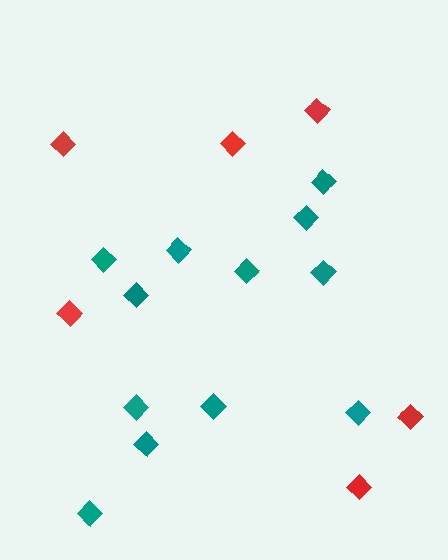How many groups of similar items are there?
There are 2 groups: one group of teal diamonds (12) and one group of red diamonds (6).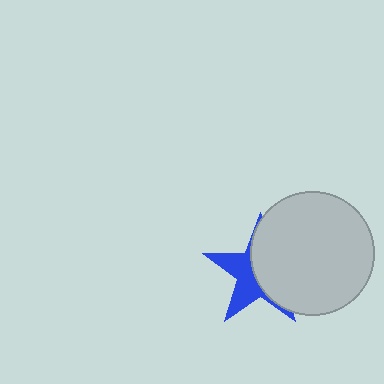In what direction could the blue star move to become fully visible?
The blue star could move left. That would shift it out from behind the light gray circle entirely.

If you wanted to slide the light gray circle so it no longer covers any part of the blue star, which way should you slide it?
Slide it right — that is the most direct way to separate the two shapes.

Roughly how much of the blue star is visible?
A small part of it is visible (roughly 43%).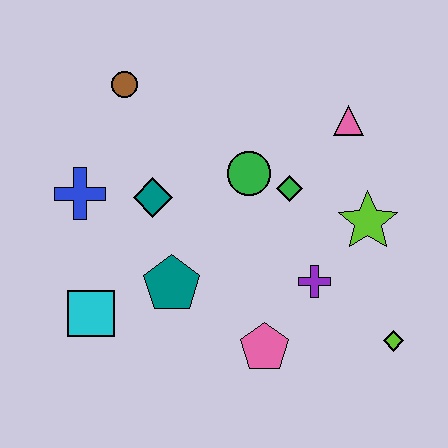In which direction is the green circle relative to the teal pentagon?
The green circle is above the teal pentagon.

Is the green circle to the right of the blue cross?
Yes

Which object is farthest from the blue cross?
The lime diamond is farthest from the blue cross.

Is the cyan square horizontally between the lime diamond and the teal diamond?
No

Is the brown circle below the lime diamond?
No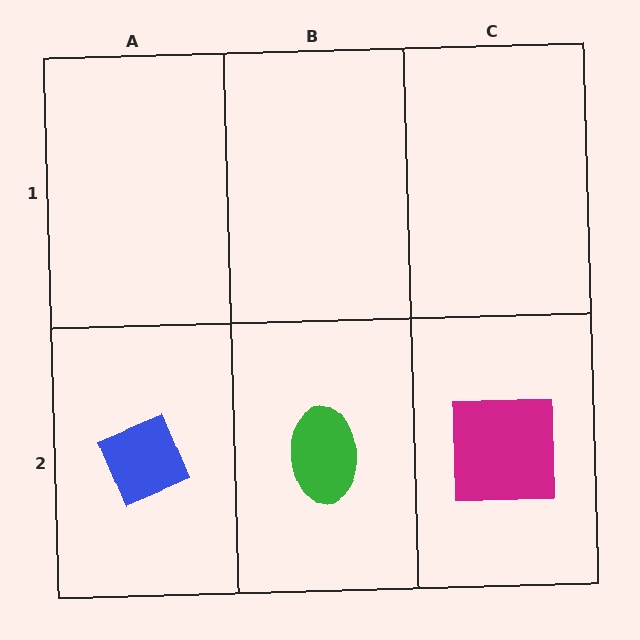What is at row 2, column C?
A magenta square.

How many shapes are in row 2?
3 shapes.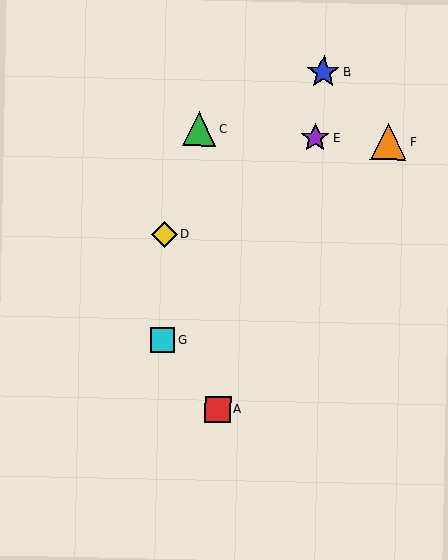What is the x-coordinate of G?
Object G is at x≈162.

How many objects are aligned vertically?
2 objects (D, G) are aligned vertically.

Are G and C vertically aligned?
No, G is at x≈162 and C is at x≈199.